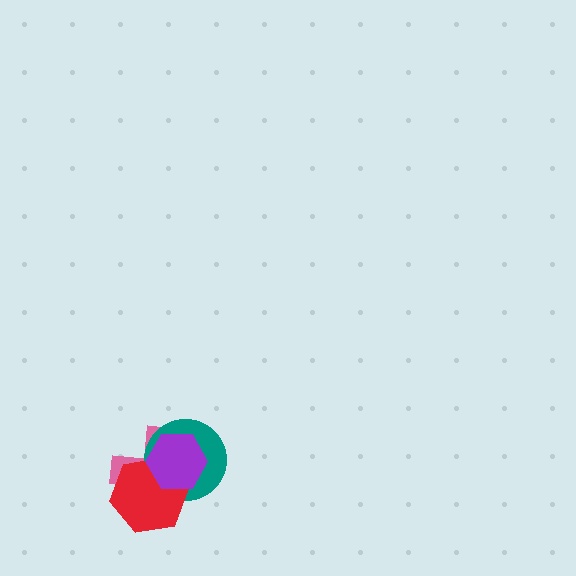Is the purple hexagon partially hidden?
No, no other shape covers it.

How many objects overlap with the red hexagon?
3 objects overlap with the red hexagon.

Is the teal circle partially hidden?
Yes, it is partially covered by another shape.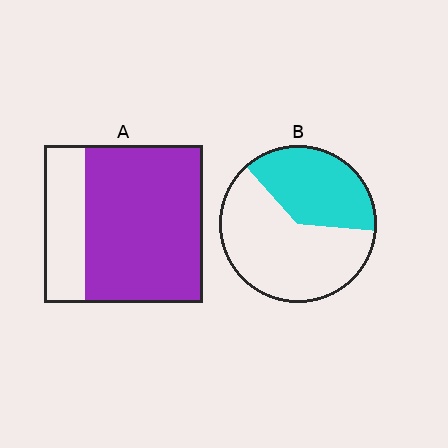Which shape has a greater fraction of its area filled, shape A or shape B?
Shape A.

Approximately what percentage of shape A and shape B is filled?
A is approximately 75% and B is approximately 40%.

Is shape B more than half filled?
No.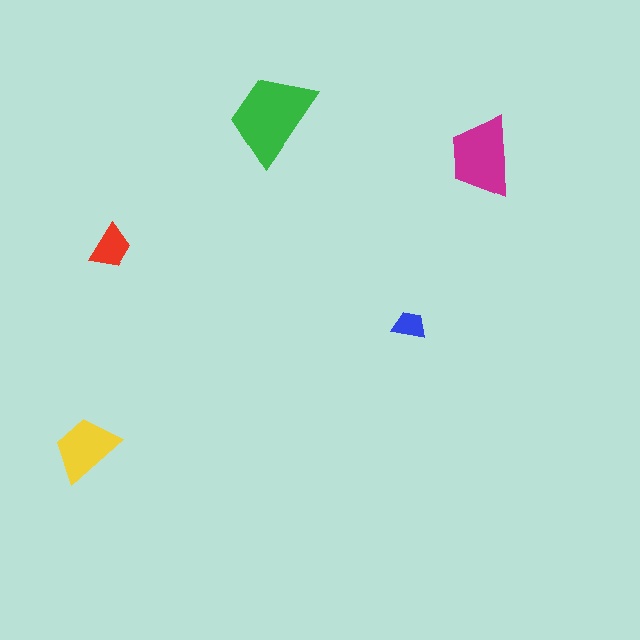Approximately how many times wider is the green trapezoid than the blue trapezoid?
About 2.5 times wider.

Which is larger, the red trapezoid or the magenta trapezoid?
The magenta one.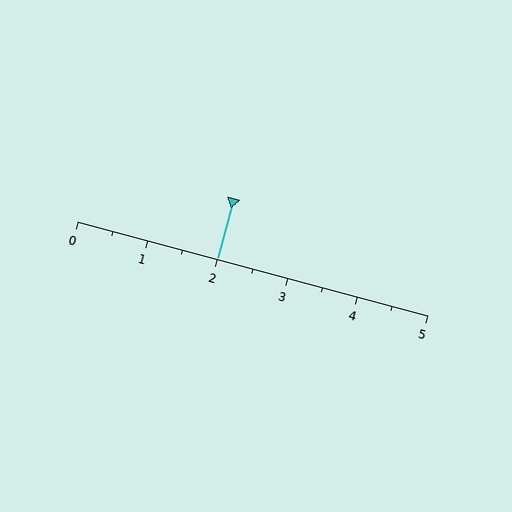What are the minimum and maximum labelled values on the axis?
The axis runs from 0 to 5.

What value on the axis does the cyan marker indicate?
The marker indicates approximately 2.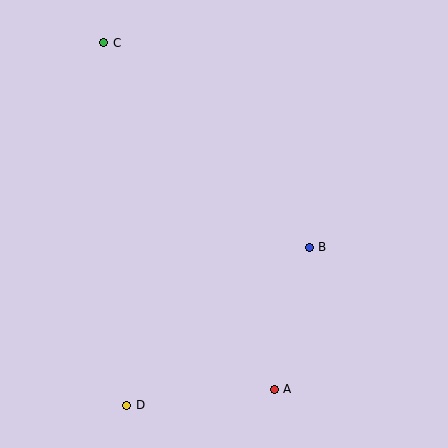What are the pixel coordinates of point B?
Point B is at (309, 247).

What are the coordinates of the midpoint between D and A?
The midpoint between D and A is at (200, 397).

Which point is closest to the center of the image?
Point B at (309, 247) is closest to the center.